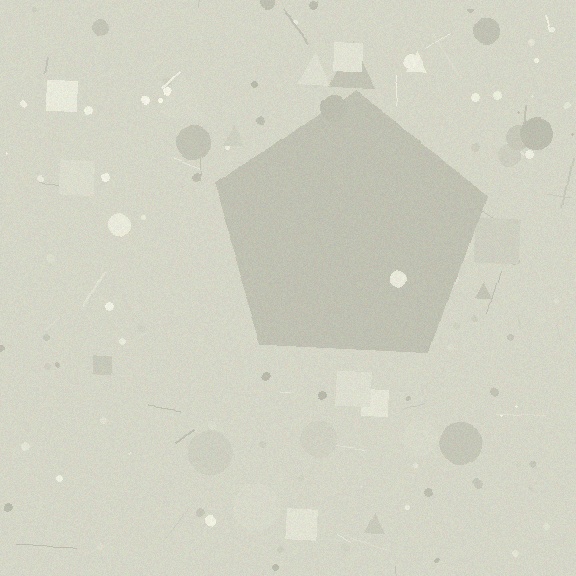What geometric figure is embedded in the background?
A pentagon is embedded in the background.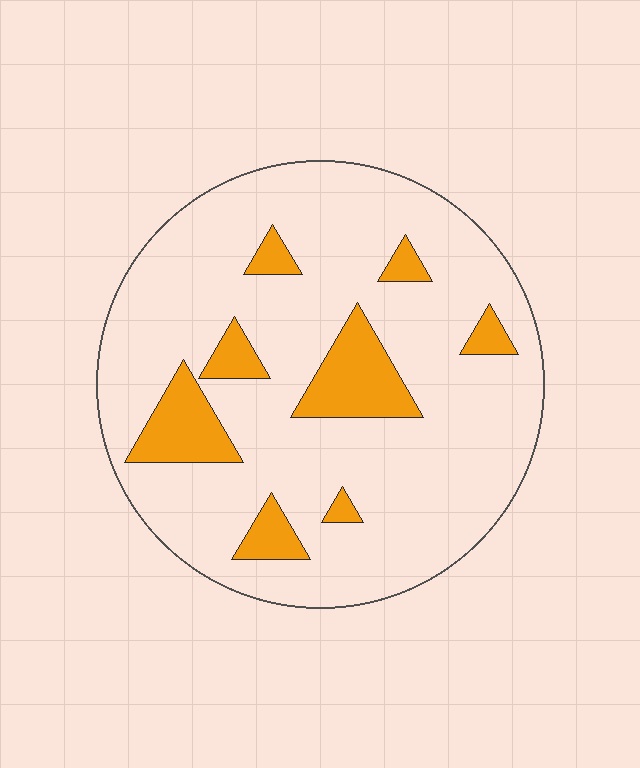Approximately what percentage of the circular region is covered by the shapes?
Approximately 15%.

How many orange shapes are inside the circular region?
8.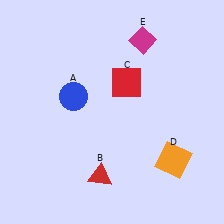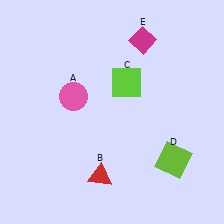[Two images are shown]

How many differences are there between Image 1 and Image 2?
There are 3 differences between the two images.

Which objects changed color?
A changed from blue to pink. C changed from red to lime. D changed from orange to lime.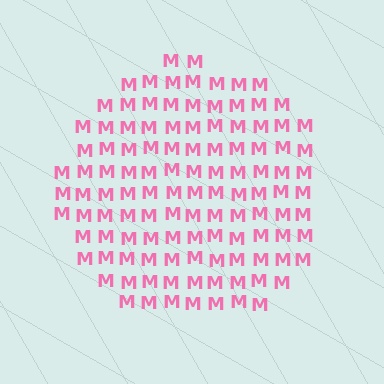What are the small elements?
The small elements are letter M's.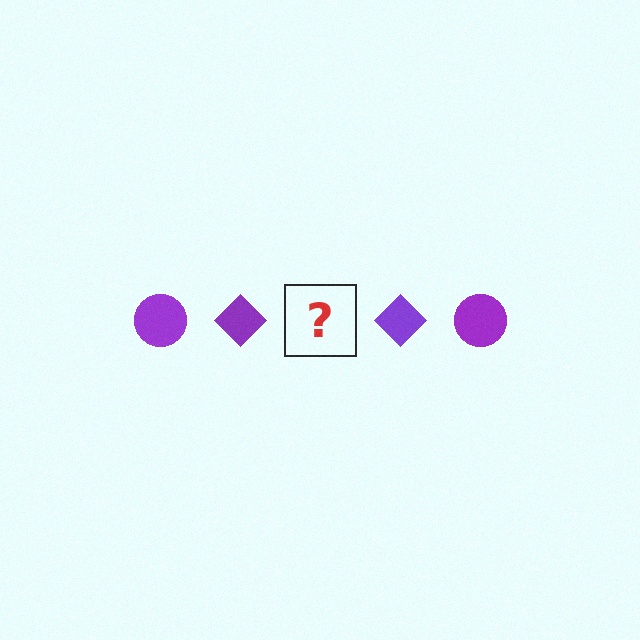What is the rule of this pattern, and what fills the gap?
The rule is that the pattern cycles through circle, diamond shapes in purple. The gap should be filled with a purple circle.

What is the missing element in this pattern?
The missing element is a purple circle.